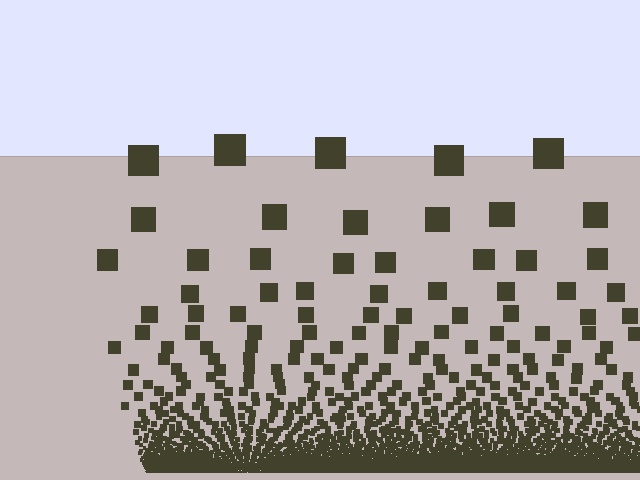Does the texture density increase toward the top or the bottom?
Density increases toward the bottom.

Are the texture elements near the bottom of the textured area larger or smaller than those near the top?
Smaller. The gradient is inverted — elements near the bottom are smaller and denser.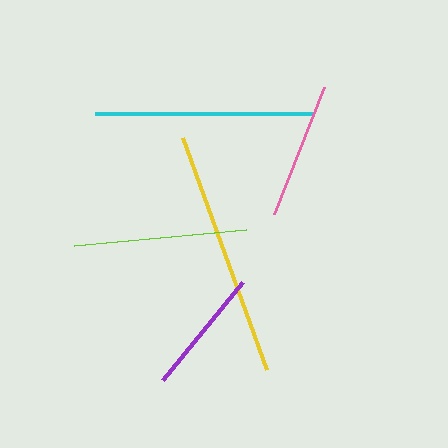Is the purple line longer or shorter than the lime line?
The lime line is longer than the purple line.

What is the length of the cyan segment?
The cyan segment is approximately 219 pixels long.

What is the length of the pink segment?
The pink segment is approximately 136 pixels long.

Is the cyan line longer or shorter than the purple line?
The cyan line is longer than the purple line.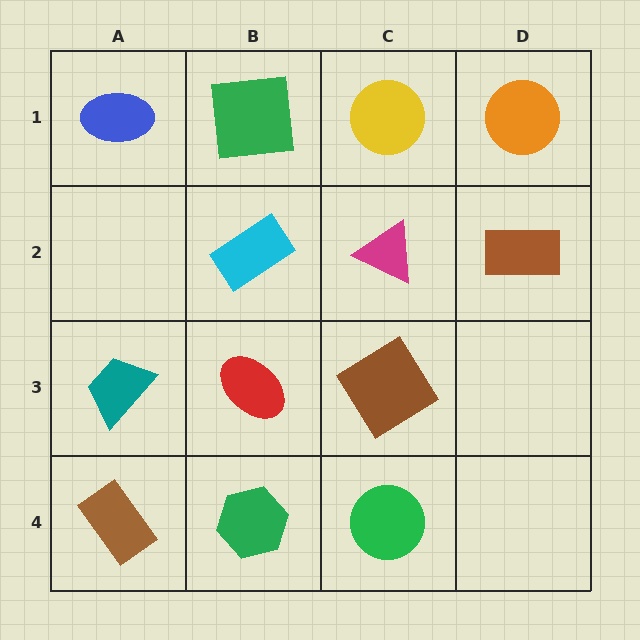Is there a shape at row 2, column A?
No, that cell is empty.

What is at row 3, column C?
A brown diamond.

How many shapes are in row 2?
3 shapes.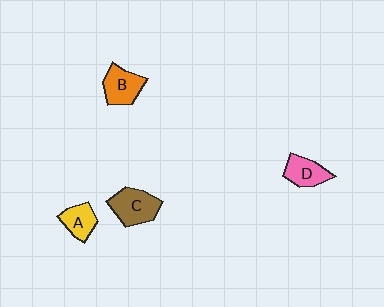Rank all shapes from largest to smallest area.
From largest to smallest: C (brown), B (orange), D (pink), A (yellow).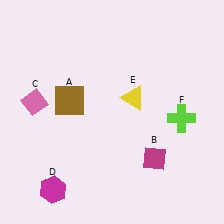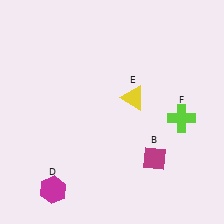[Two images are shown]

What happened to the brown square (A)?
The brown square (A) was removed in Image 2. It was in the top-left area of Image 1.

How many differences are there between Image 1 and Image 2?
There are 2 differences between the two images.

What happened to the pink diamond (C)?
The pink diamond (C) was removed in Image 2. It was in the top-left area of Image 1.